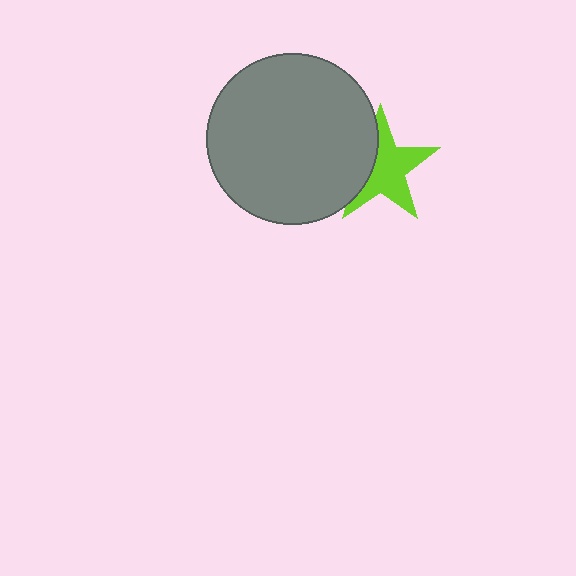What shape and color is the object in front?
The object in front is a gray circle.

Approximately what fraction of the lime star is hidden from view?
Roughly 34% of the lime star is hidden behind the gray circle.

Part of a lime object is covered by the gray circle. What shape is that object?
It is a star.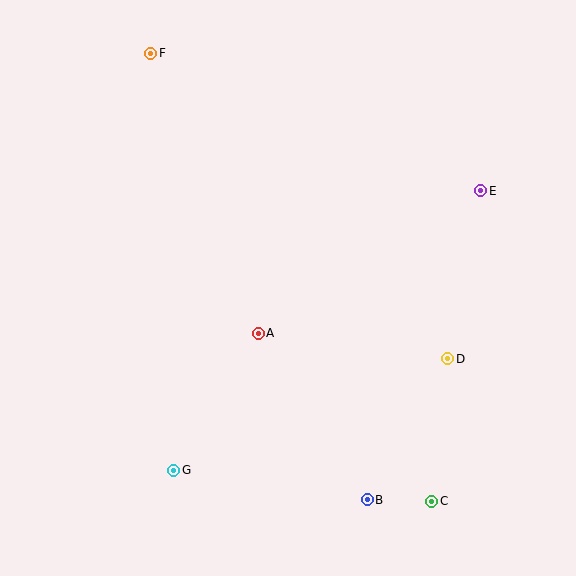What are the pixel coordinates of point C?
Point C is at (432, 501).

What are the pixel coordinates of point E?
Point E is at (481, 191).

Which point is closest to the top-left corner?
Point F is closest to the top-left corner.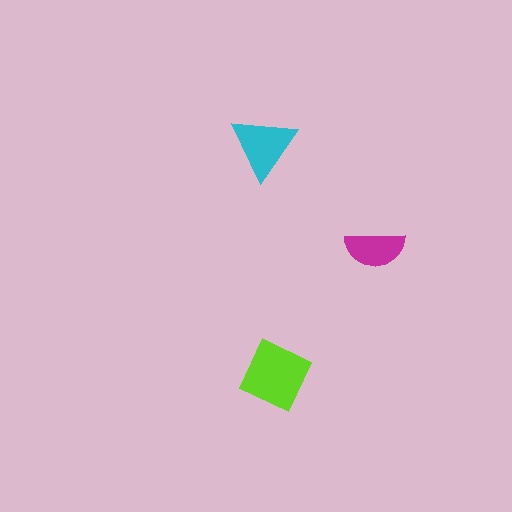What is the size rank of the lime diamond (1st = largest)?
1st.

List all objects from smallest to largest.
The magenta semicircle, the cyan triangle, the lime diamond.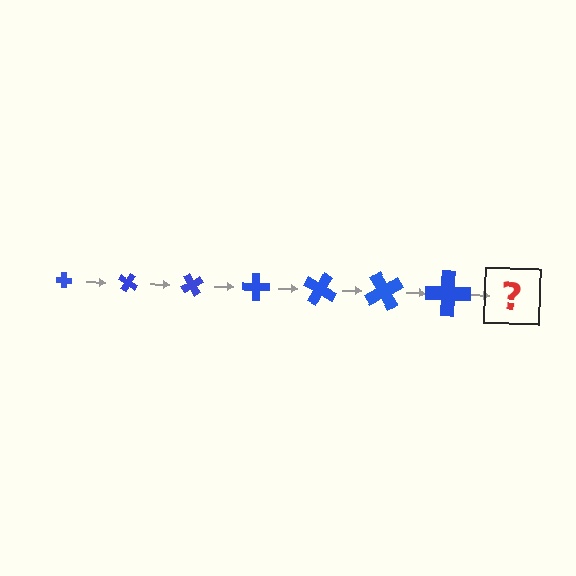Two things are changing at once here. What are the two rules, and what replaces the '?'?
The two rules are that the cross grows larger each step and it rotates 30 degrees each step. The '?' should be a cross, larger than the previous one and rotated 210 degrees from the start.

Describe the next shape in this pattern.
It should be a cross, larger than the previous one and rotated 210 degrees from the start.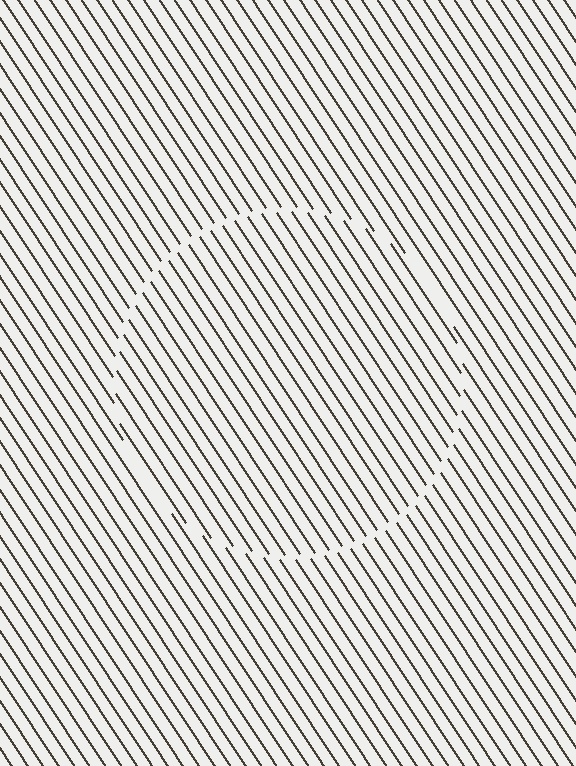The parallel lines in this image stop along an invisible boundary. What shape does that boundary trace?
An illusory circle. The interior of the shape contains the same grating, shifted by half a period — the contour is defined by the phase discontinuity where line-ends from the inner and outer gratings abut.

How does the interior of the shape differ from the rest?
The interior of the shape contains the same grating, shifted by half a period — the contour is defined by the phase discontinuity where line-ends from the inner and outer gratings abut.